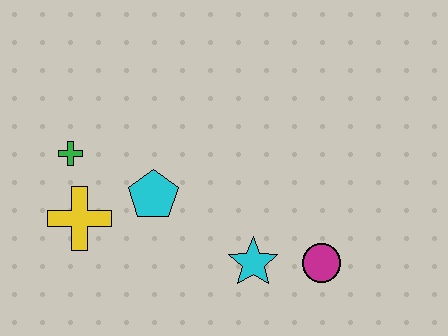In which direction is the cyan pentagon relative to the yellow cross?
The cyan pentagon is to the right of the yellow cross.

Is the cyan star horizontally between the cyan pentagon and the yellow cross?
No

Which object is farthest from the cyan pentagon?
The magenta circle is farthest from the cyan pentagon.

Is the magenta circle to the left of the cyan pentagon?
No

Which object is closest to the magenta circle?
The cyan star is closest to the magenta circle.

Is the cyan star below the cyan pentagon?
Yes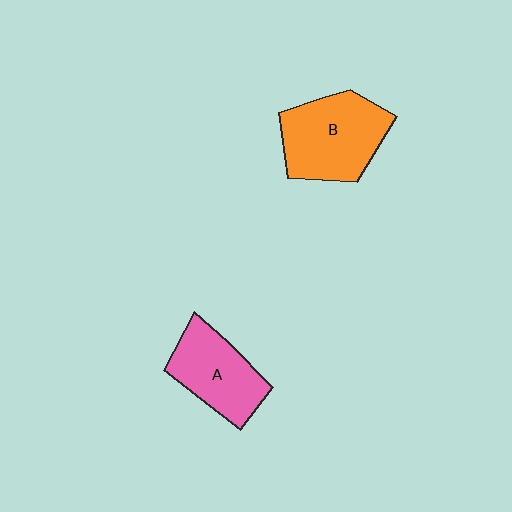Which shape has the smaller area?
Shape A (pink).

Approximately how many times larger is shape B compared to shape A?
Approximately 1.2 times.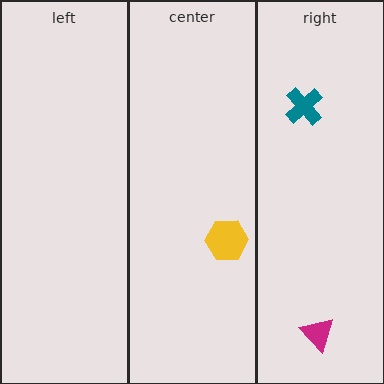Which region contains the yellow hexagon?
The center region.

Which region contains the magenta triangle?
The right region.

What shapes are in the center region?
The yellow hexagon.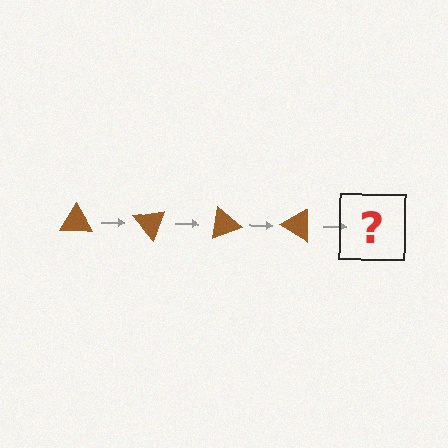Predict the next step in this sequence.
The next step is a brown triangle rotated 200 degrees.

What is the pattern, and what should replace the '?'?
The pattern is that the triangle rotates 50 degrees each step. The '?' should be a brown triangle rotated 200 degrees.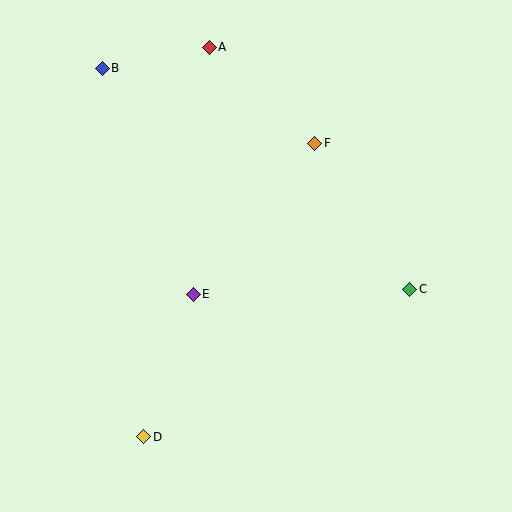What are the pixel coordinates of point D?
Point D is at (144, 437).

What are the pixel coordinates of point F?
Point F is at (315, 143).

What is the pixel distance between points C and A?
The distance between C and A is 314 pixels.